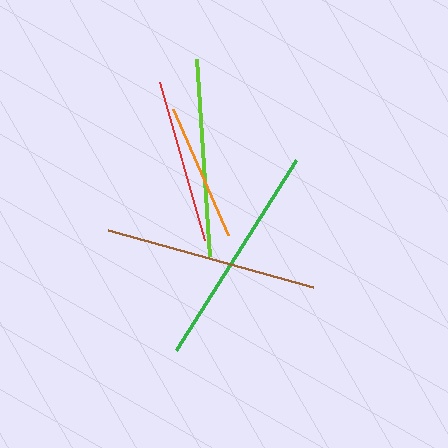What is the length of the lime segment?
The lime segment is approximately 197 pixels long.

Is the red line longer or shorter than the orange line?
The red line is longer than the orange line.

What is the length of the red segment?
The red segment is approximately 164 pixels long.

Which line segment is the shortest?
The orange line is the shortest at approximately 137 pixels.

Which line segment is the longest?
The green line is the longest at approximately 225 pixels.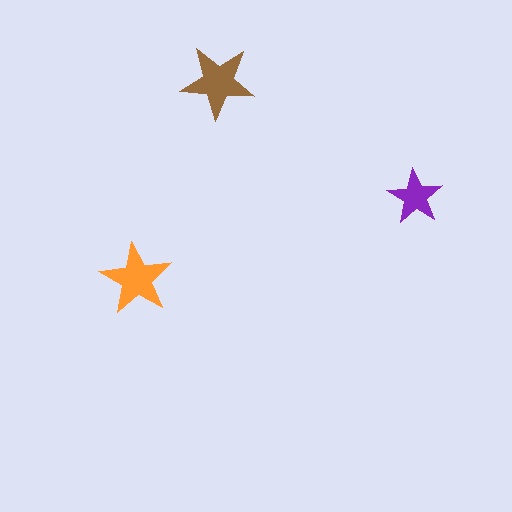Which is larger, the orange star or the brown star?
The brown one.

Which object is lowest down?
The orange star is bottommost.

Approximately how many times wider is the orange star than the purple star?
About 1.5 times wider.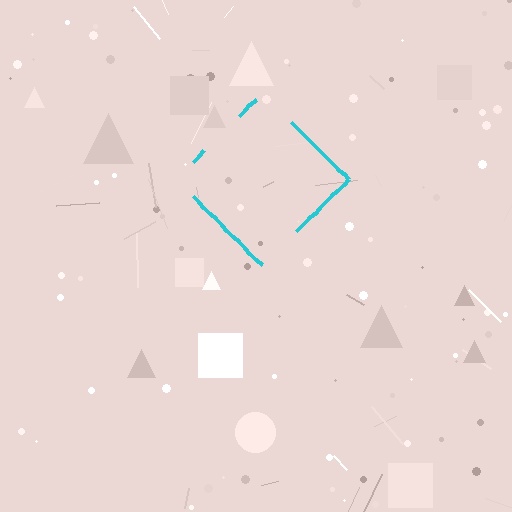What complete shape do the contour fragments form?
The contour fragments form a diamond.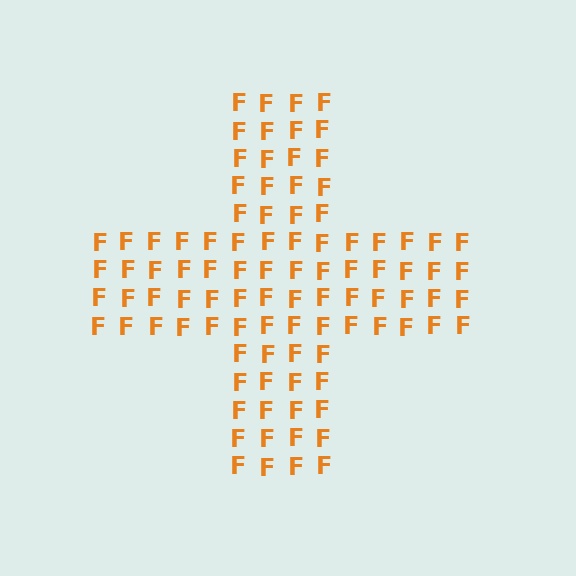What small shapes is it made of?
It is made of small letter F's.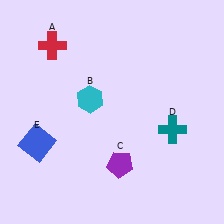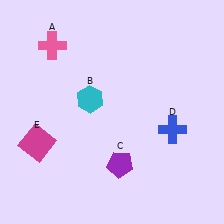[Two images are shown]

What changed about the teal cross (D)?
In Image 1, D is teal. In Image 2, it changed to blue.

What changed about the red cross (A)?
In Image 1, A is red. In Image 2, it changed to pink.